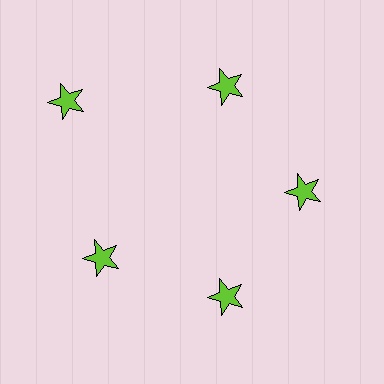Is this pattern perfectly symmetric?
No. The 5 lime stars are arranged in a ring, but one element near the 10 o'clock position is pushed outward from the center, breaking the 5-fold rotational symmetry.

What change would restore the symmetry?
The symmetry would be restored by moving it inward, back onto the ring so that all 5 stars sit at equal angles and equal distance from the center.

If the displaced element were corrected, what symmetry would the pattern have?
It would have 5-fold rotational symmetry — the pattern would map onto itself every 72 degrees.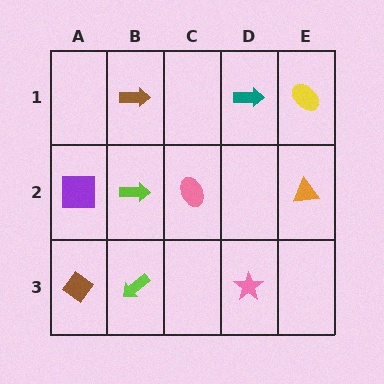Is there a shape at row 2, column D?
No, that cell is empty.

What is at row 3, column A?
A brown diamond.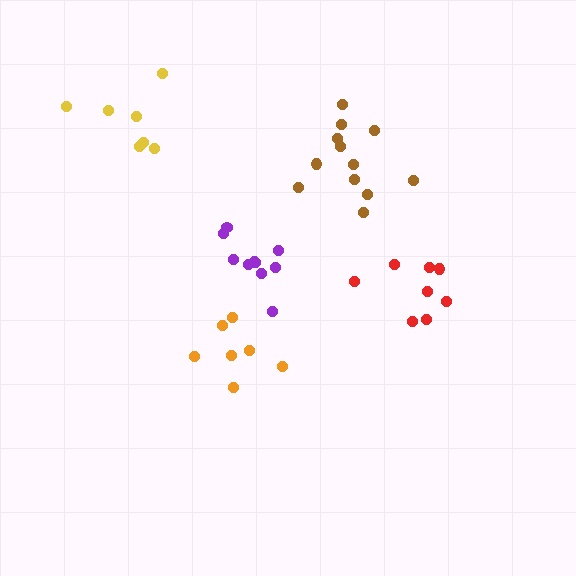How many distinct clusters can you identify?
There are 5 distinct clusters.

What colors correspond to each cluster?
The clusters are colored: red, purple, brown, orange, yellow.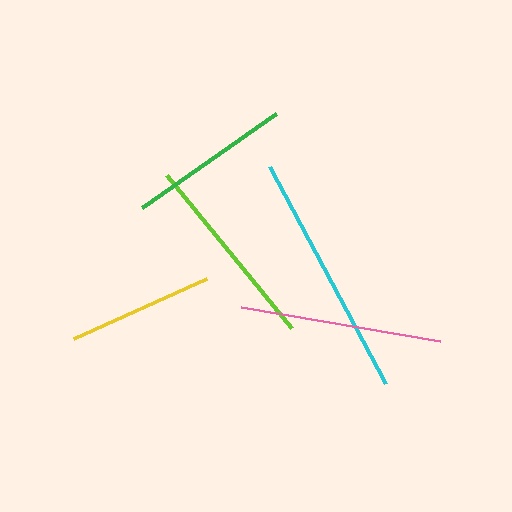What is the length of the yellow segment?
The yellow segment is approximately 145 pixels long.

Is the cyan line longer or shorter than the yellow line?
The cyan line is longer than the yellow line.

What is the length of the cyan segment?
The cyan segment is approximately 247 pixels long.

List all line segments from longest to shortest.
From longest to shortest: cyan, pink, lime, green, yellow.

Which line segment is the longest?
The cyan line is the longest at approximately 247 pixels.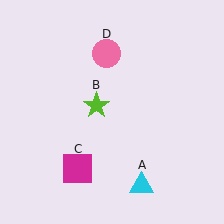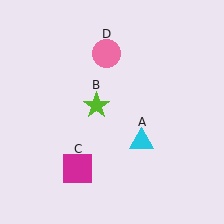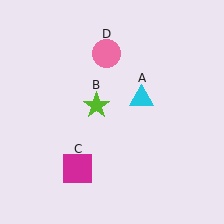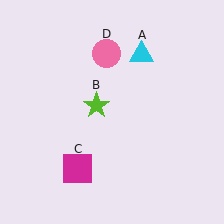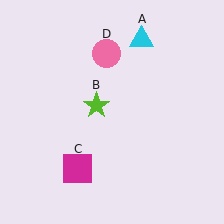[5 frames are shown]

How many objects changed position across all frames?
1 object changed position: cyan triangle (object A).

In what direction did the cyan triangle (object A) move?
The cyan triangle (object A) moved up.